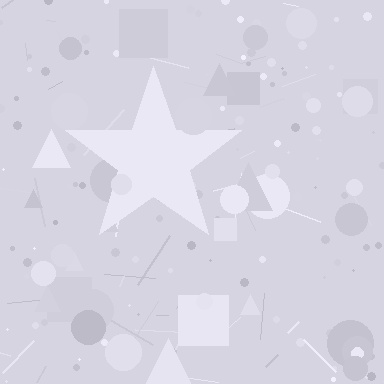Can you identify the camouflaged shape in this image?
The camouflaged shape is a star.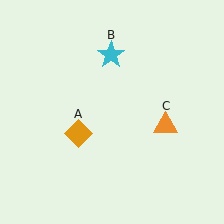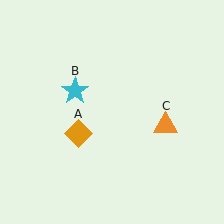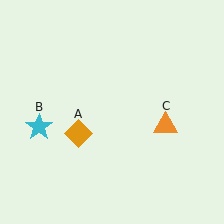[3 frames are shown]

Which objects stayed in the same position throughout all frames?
Orange diamond (object A) and orange triangle (object C) remained stationary.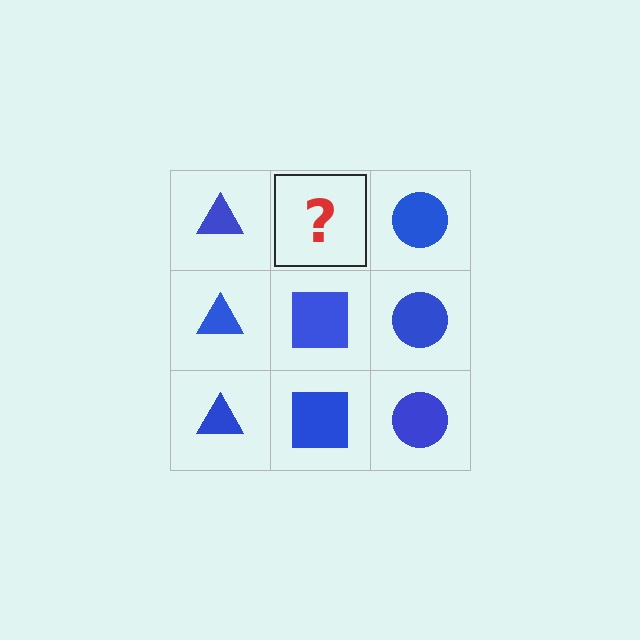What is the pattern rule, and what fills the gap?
The rule is that each column has a consistent shape. The gap should be filled with a blue square.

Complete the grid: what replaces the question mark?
The question mark should be replaced with a blue square.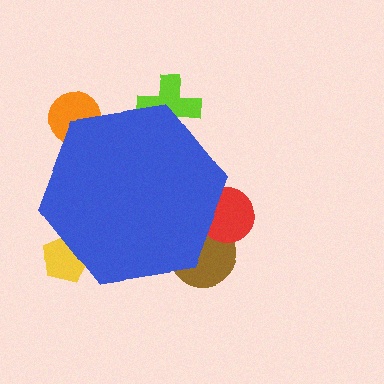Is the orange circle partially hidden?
Yes, the orange circle is partially hidden behind the blue hexagon.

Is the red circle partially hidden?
Yes, the red circle is partially hidden behind the blue hexagon.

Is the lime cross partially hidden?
Yes, the lime cross is partially hidden behind the blue hexagon.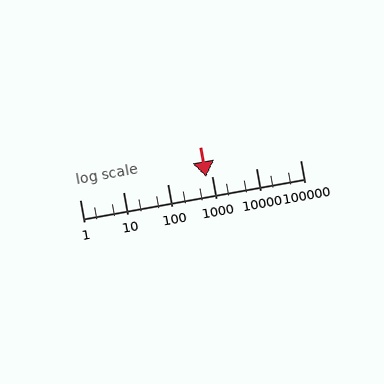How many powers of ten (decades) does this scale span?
The scale spans 5 decades, from 1 to 100000.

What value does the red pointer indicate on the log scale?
The pointer indicates approximately 740.